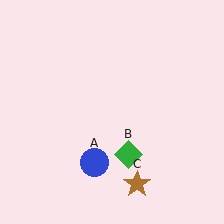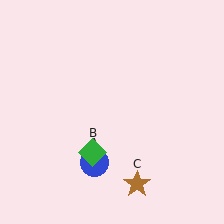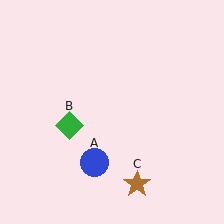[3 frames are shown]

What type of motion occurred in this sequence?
The green diamond (object B) rotated clockwise around the center of the scene.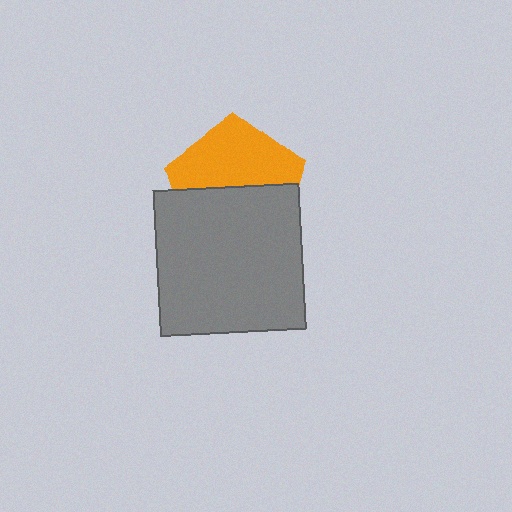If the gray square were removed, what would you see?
You would see the complete orange pentagon.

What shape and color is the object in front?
The object in front is a gray square.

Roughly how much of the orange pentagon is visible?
About half of it is visible (roughly 50%).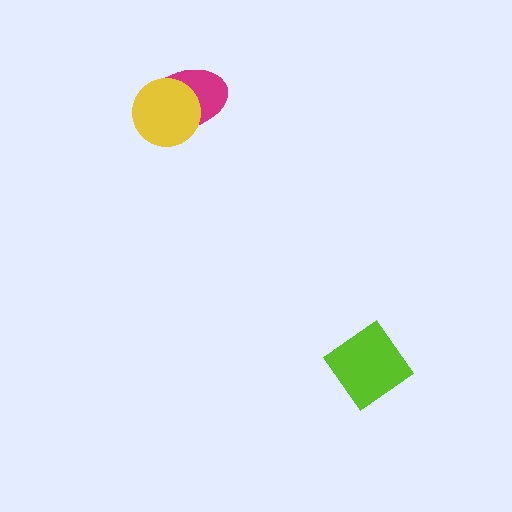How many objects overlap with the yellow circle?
1 object overlaps with the yellow circle.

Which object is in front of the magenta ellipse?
The yellow circle is in front of the magenta ellipse.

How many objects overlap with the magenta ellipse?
1 object overlaps with the magenta ellipse.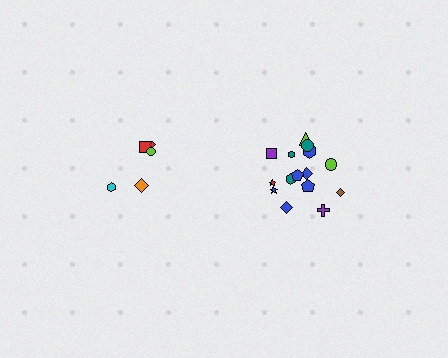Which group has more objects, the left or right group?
The right group.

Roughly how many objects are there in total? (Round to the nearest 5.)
Roughly 20 objects in total.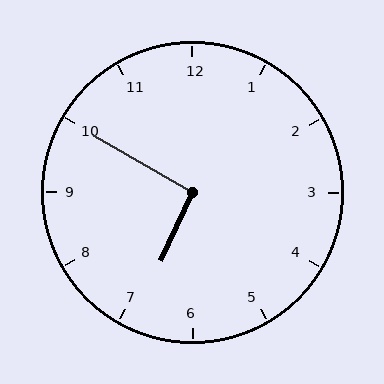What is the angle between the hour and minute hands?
Approximately 95 degrees.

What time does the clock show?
6:50.